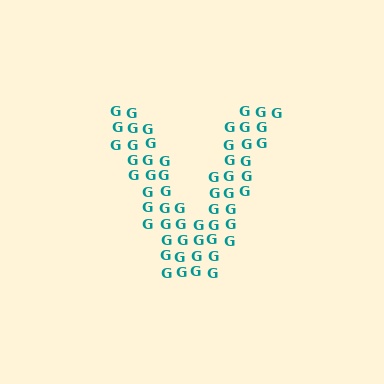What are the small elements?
The small elements are letter G's.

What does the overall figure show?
The overall figure shows the letter V.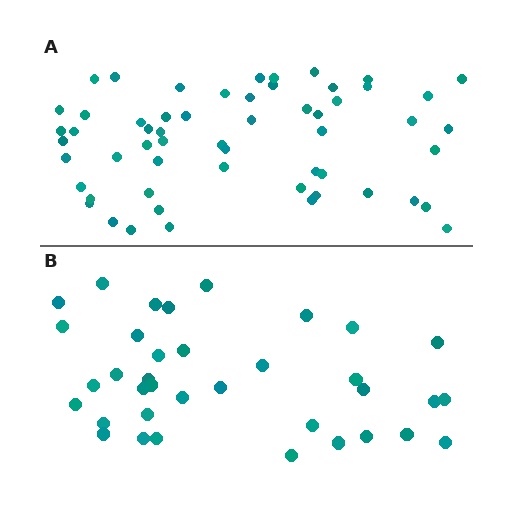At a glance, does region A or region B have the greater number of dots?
Region A (the top region) has more dots.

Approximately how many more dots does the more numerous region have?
Region A has approximately 20 more dots than region B.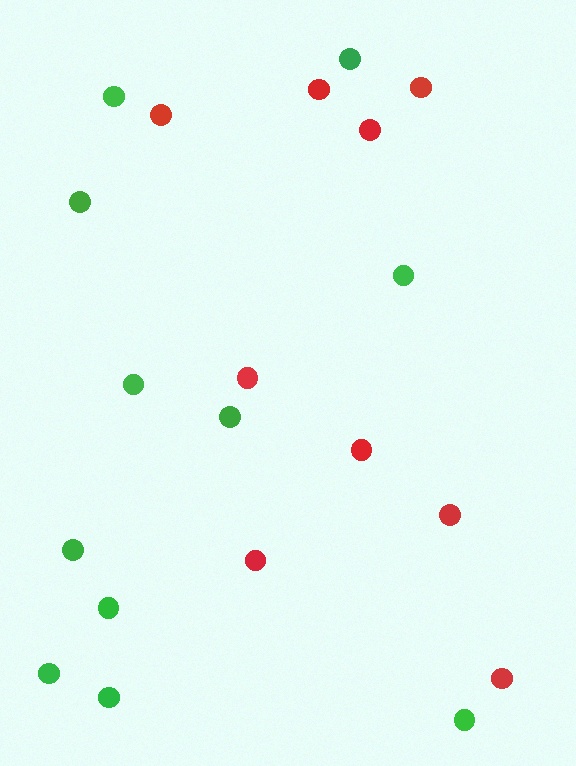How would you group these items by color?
There are 2 groups: one group of red circles (9) and one group of green circles (11).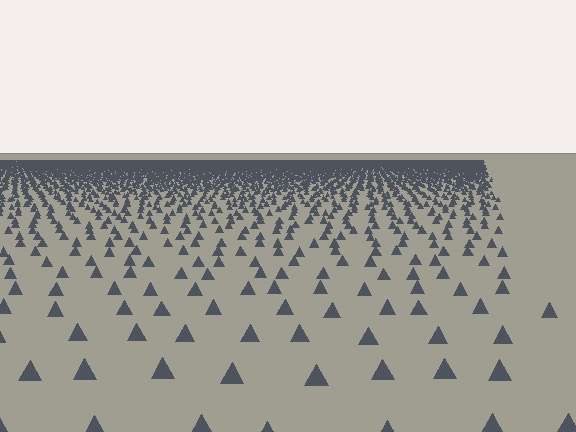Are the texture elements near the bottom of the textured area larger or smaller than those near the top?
Larger. Near the bottom, elements are closer to the viewer and appear at a bigger on-screen size.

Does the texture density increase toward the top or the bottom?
Density increases toward the top.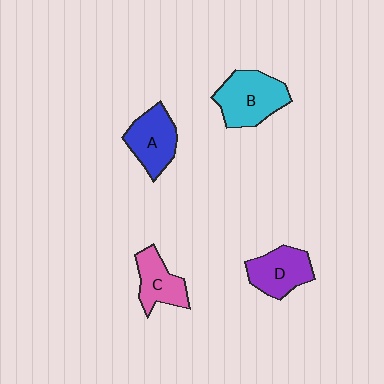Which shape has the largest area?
Shape B (cyan).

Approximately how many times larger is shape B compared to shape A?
Approximately 1.2 times.